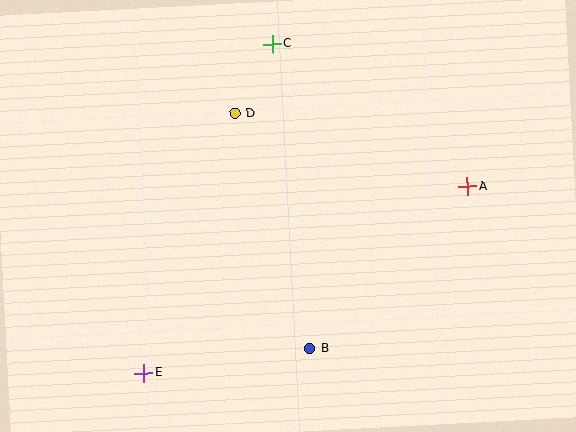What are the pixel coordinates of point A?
Point A is at (467, 187).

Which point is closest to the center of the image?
Point D at (235, 113) is closest to the center.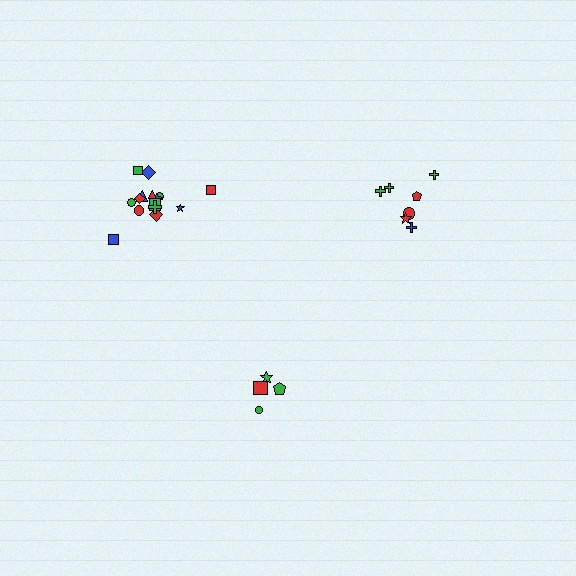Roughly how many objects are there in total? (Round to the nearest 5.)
Roughly 25 objects in total.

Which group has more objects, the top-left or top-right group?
The top-left group.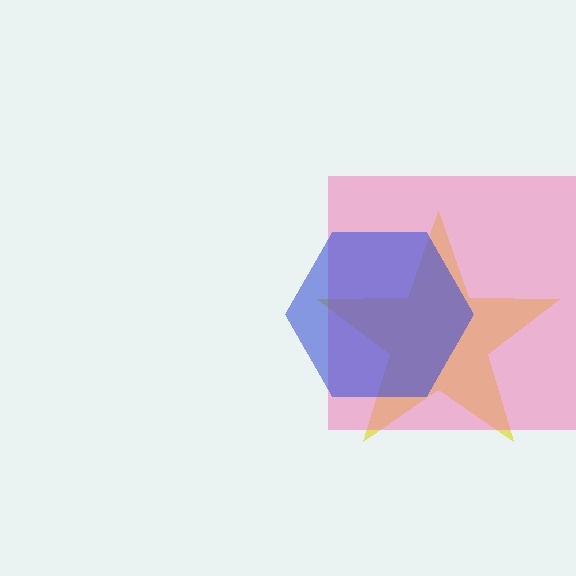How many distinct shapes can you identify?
There are 3 distinct shapes: a yellow star, a pink square, a blue hexagon.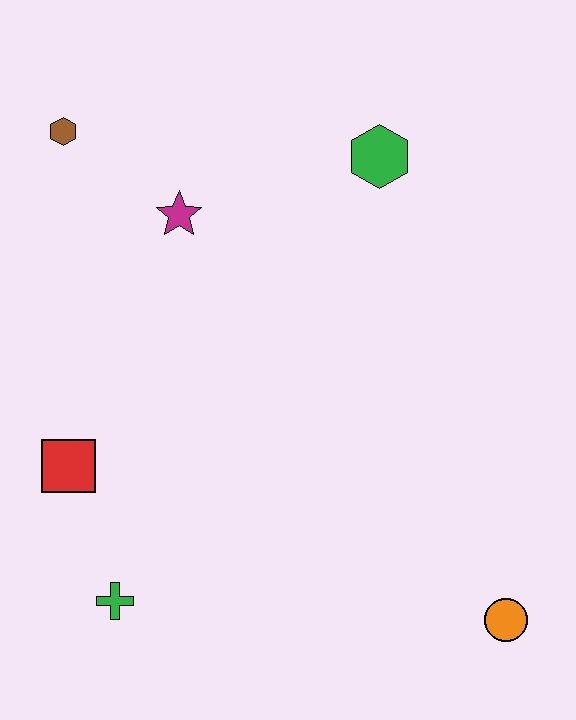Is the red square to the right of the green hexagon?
No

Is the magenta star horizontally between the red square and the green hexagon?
Yes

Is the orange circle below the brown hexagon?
Yes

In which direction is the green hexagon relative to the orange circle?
The green hexagon is above the orange circle.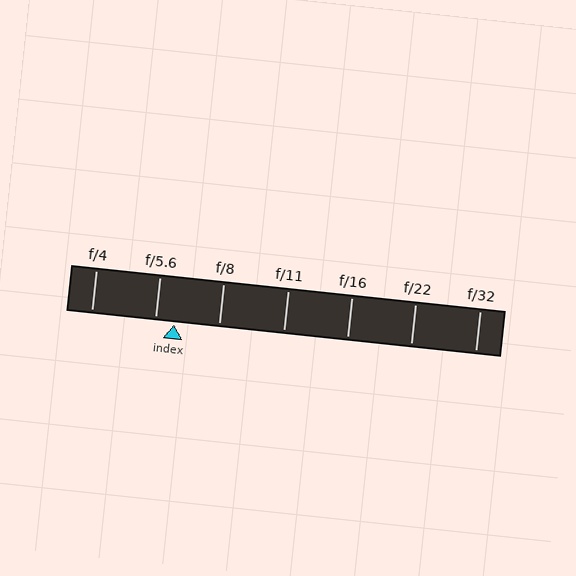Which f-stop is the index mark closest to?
The index mark is closest to f/5.6.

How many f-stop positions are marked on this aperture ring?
There are 7 f-stop positions marked.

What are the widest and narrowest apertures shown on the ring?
The widest aperture shown is f/4 and the narrowest is f/32.